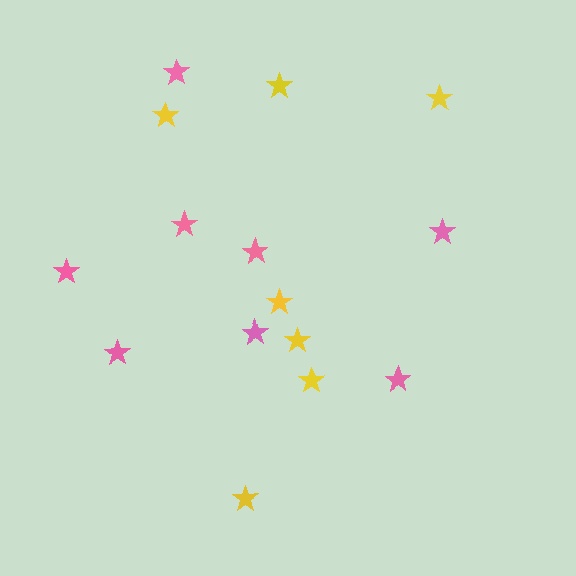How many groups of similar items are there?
There are 2 groups: one group of yellow stars (7) and one group of pink stars (8).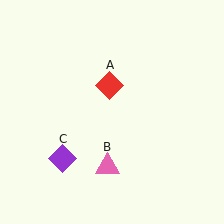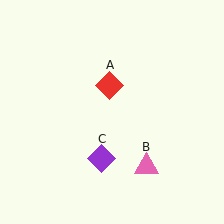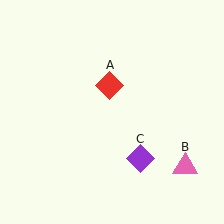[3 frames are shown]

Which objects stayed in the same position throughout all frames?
Red diamond (object A) remained stationary.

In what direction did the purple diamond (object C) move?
The purple diamond (object C) moved right.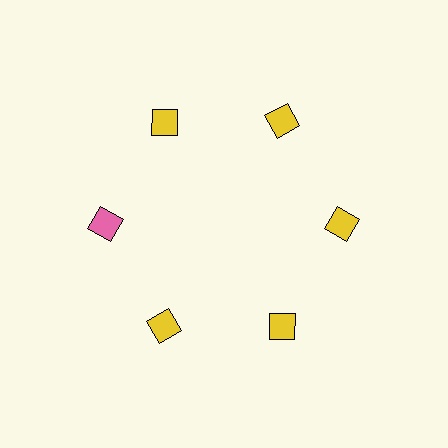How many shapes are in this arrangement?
There are 6 shapes arranged in a ring pattern.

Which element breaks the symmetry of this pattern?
The pink diamond at roughly the 9 o'clock position breaks the symmetry. All other shapes are yellow diamonds.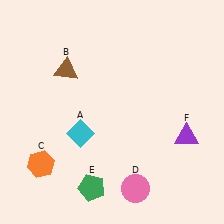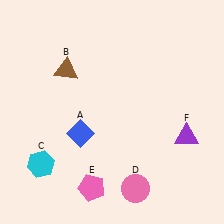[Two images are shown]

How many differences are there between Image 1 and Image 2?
There are 3 differences between the two images.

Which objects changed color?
A changed from cyan to blue. C changed from orange to cyan. E changed from green to pink.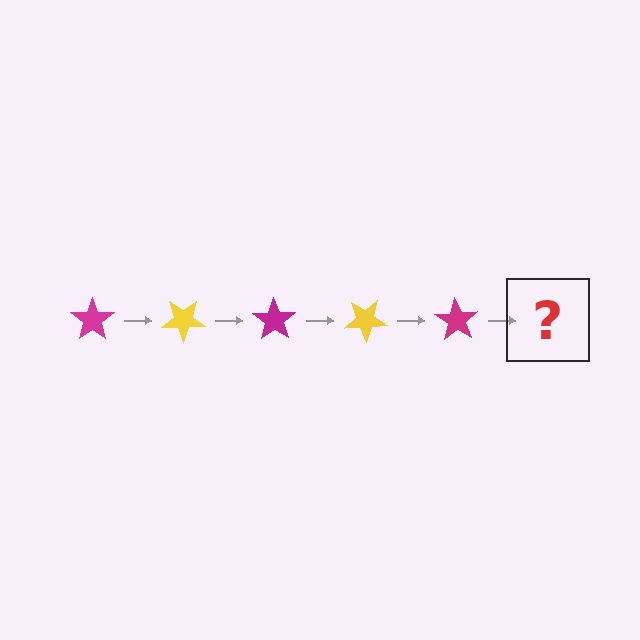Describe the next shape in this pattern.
It should be a yellow star, rotated 175 degrees from the start.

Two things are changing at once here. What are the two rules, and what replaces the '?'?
The two rules are that it rotates 35 degrees each step and the color cycles through magenta and yellow. The '?' should be a yellow star, rotated 175 degrees from the start.